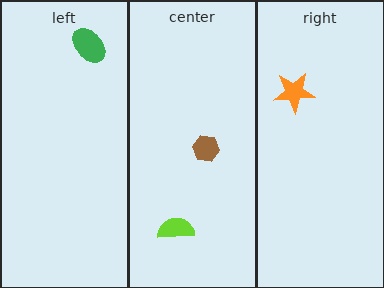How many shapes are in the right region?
1.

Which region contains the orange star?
The right region.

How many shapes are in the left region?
1.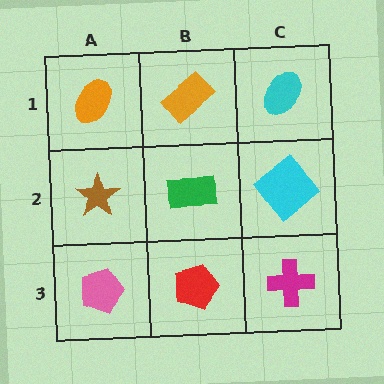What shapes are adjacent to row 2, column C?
A cyan ellipse (row 1, column C), a magenta cross (row 3, column C), a green rectangle (row 2, column B).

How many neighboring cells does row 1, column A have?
2.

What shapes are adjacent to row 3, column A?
A brown star (row 2, column A), a red pentagon (row 3, column B).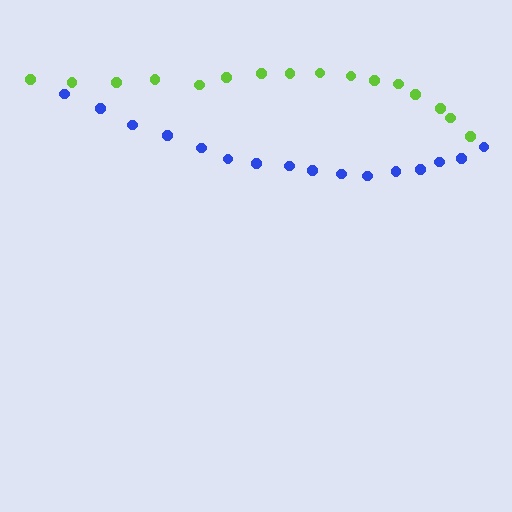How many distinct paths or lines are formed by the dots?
There are 2 distinct paths.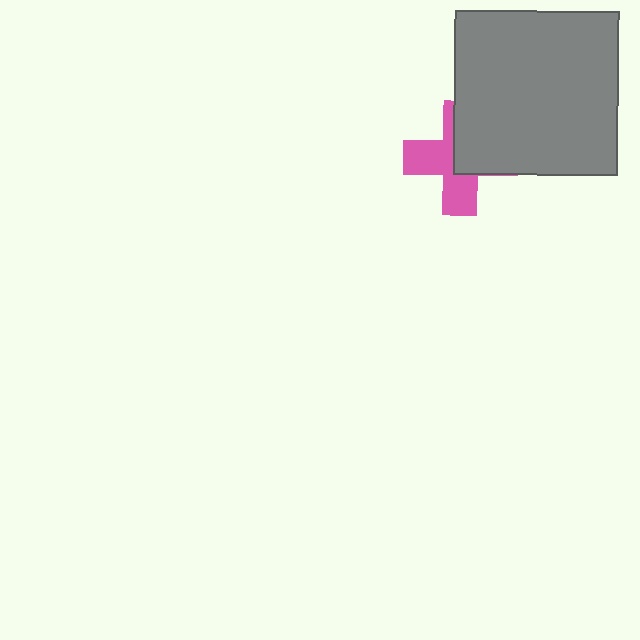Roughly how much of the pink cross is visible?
About half of it is visible (roughly 52%).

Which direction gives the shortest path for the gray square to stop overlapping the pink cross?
Moving toward the upper-right gives the shortest separation.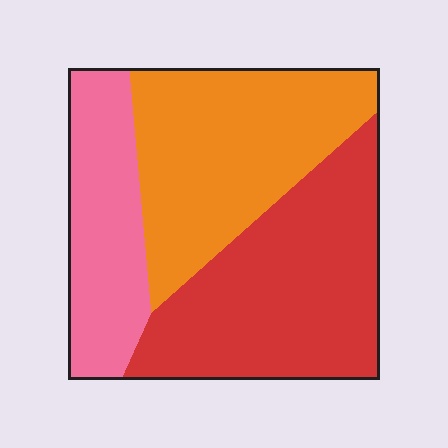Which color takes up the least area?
Pink, at roughly 25%.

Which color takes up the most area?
Red, at roughly 40%.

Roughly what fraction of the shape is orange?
Orange takes up about three eighths (3/8) of the shape.